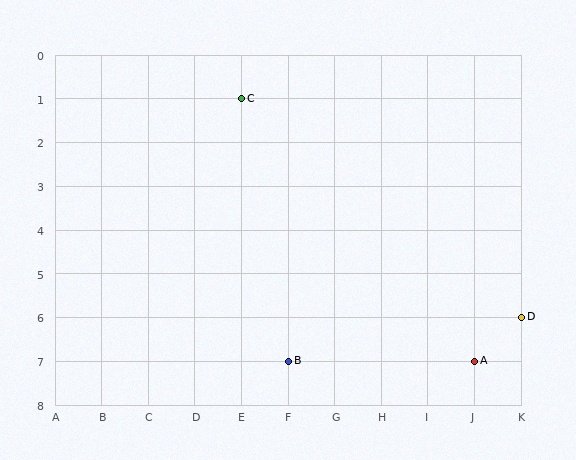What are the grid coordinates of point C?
Point C is at grid coordinates (E, 1).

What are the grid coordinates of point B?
Point B is at grid coordinates (F, 7).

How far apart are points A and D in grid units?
Points A and D are 1 column and 1 row apart (about 1.4 grid units diagonally).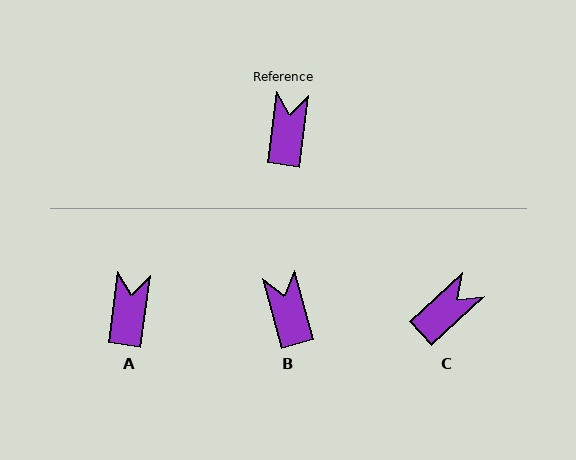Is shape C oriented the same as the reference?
No, it is off by about 40 degrees.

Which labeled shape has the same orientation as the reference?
A.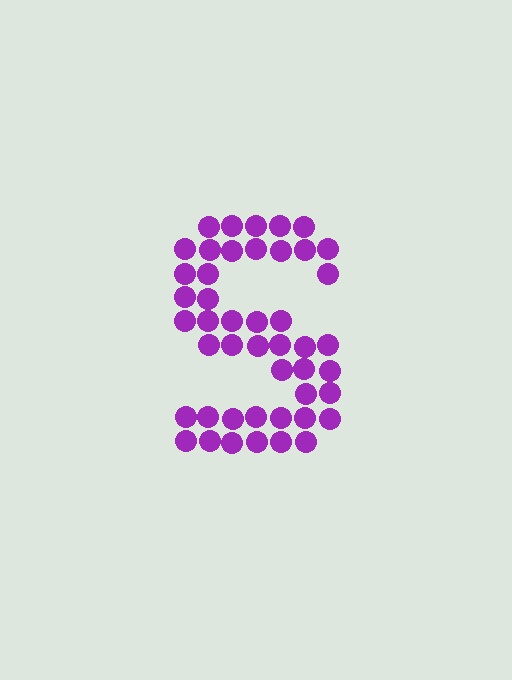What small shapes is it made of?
It is made of small circles.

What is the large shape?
The large shape is the letter S.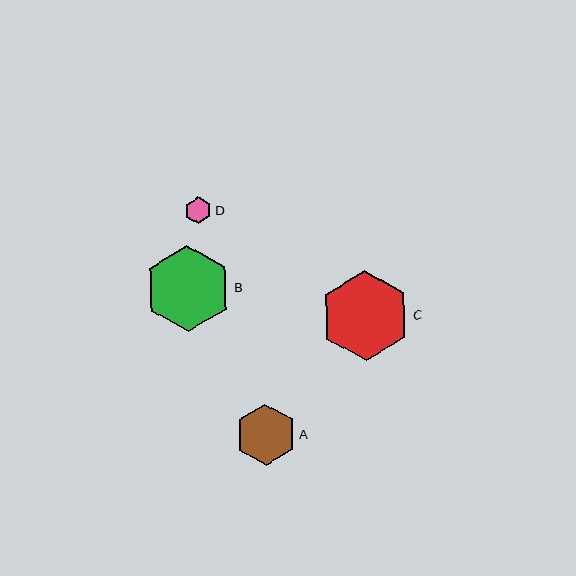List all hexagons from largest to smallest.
From largest to smallest: C, B, A, D.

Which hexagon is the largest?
Hexagon C is the largest with a size of approximately 90 pixels.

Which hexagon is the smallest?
Hexagon D is the smallest with a size of approximately 27 pixels.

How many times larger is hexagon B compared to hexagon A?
Hexagon B is approximately 1.4 times the size of hexagon A.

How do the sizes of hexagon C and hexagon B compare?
Hexagon C and hexagon B are approximately the same size.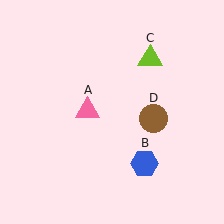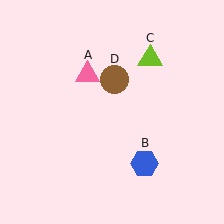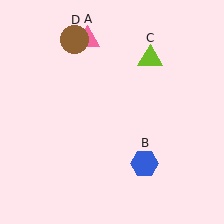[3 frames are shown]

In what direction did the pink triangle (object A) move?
The pink triangle (object A) moved up.